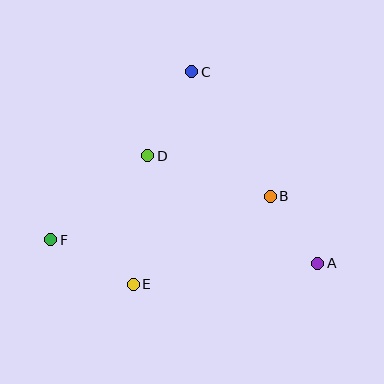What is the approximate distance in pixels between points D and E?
The distance between D and E is approximately 129 pixels.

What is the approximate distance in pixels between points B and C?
The distance between B and C is approximately 147 pixels.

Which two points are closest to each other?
Points A and B are closest to each other.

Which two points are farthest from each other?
Points A and F are farthest from each other.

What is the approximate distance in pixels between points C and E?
The distance between C and E is approximately 220 pixels.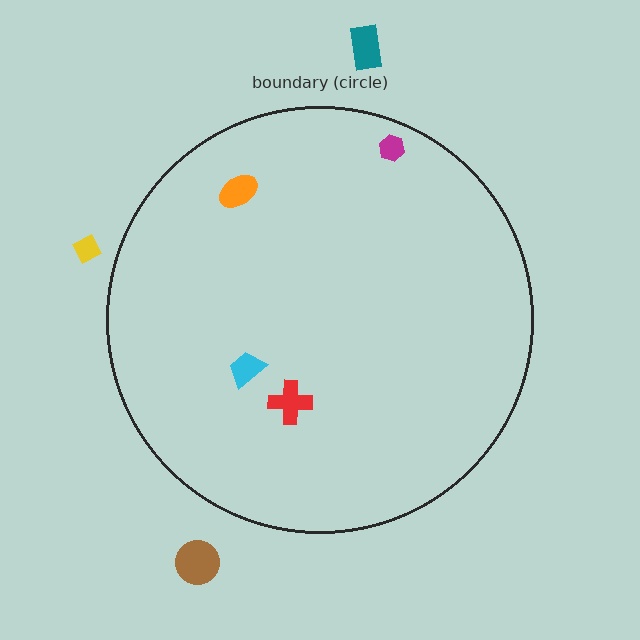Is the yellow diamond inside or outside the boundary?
Outside.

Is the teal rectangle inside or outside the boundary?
Outside.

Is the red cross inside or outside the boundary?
Inside.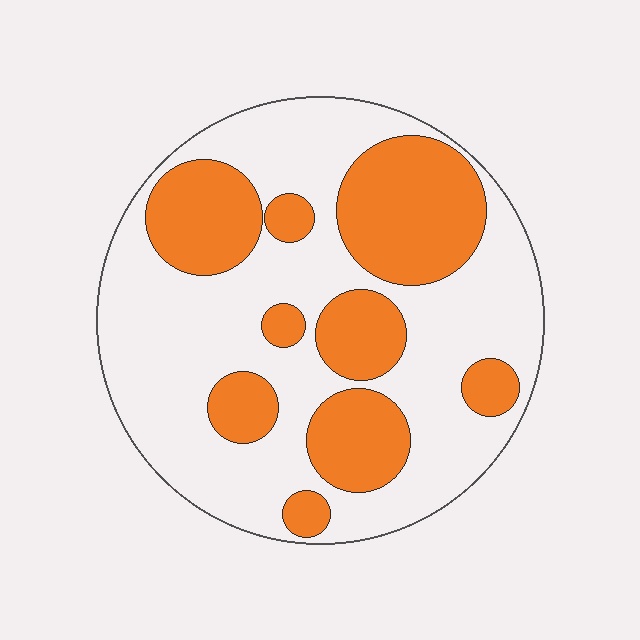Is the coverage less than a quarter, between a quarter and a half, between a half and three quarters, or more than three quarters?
Between a quarter and a half.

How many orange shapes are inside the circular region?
9.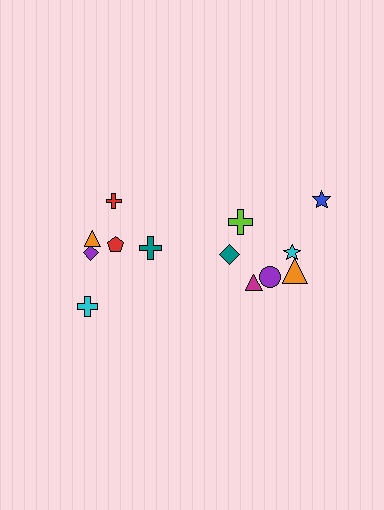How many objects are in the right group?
There are 8 objects.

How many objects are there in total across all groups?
There are 14 objects.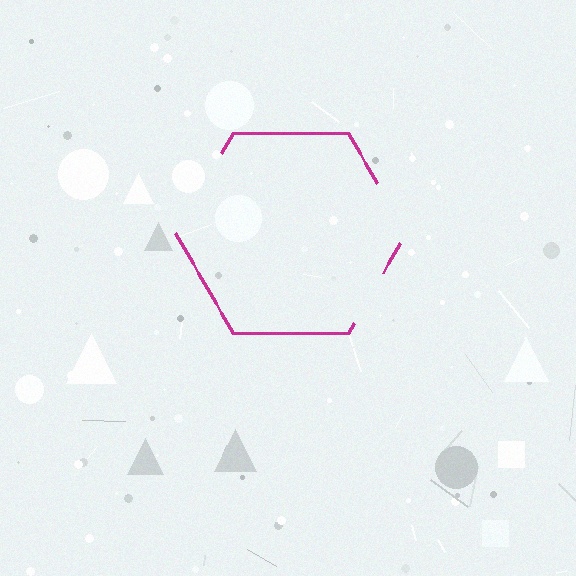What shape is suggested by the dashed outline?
The dashed outline suggests a hexagon.